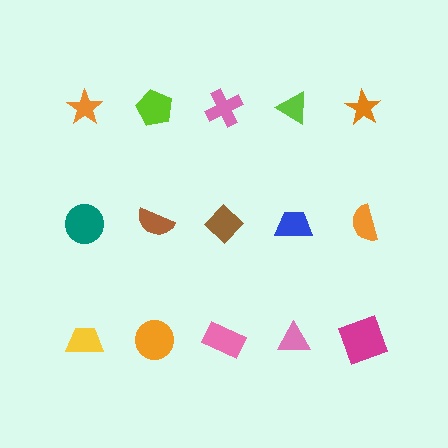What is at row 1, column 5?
An orange star.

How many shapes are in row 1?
5 shapes.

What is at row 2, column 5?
An orange semicircle.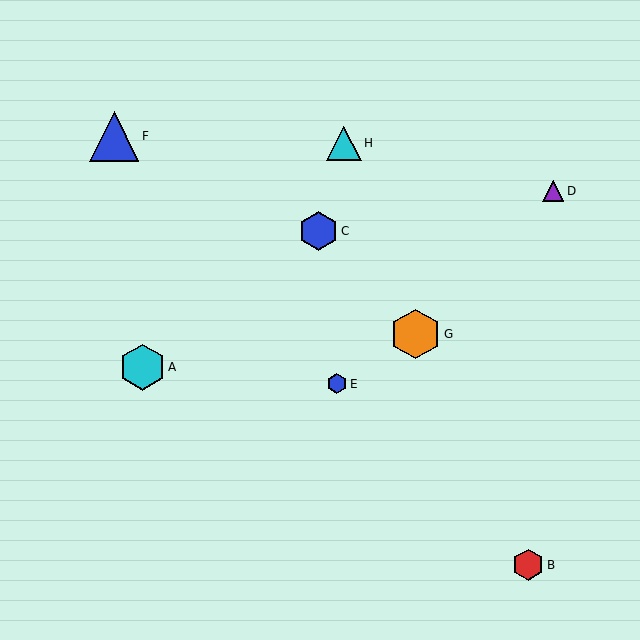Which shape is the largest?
The orange hexagon (labeled G) is the largest.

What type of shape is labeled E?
Shape E is a blue hexagon.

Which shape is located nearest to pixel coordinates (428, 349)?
The orange hexagon (labeled G) at (416, 334) is nearest to that location.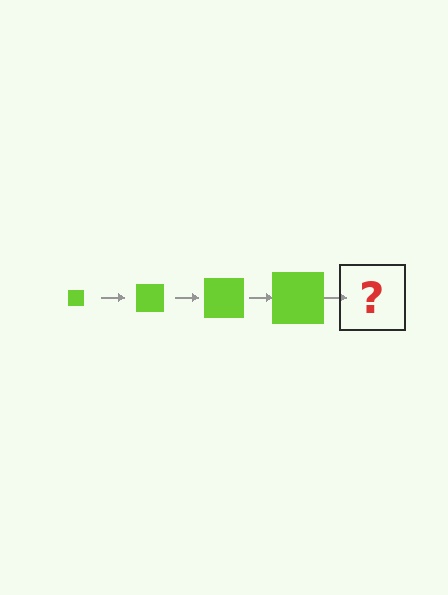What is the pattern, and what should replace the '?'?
The pattern is that the square gets progressively larger each step. The '?' should be a lime square, larger than the previous one.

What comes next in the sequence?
The next element should be a lime square, larger than the previous one.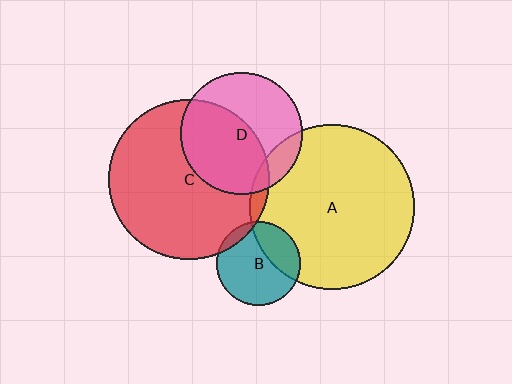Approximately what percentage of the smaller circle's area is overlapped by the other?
Approximately 50%.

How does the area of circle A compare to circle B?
Approximately 3.9 times.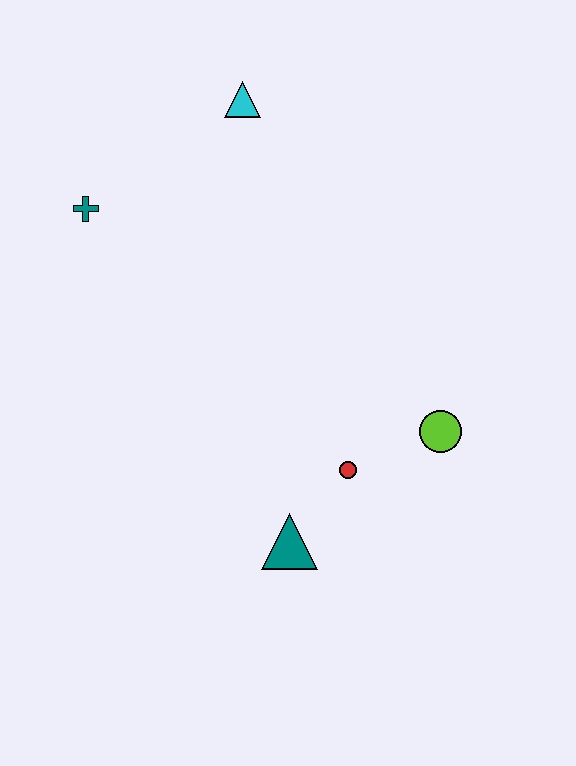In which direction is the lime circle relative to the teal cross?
The lime circle is to the right of the teal cross.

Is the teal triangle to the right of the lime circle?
No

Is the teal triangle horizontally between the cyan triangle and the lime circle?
Yes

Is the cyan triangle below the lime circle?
No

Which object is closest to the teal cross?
The cyan triangle is closest to the teal cross.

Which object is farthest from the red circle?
The cyan triangle is farthest from the red circle.